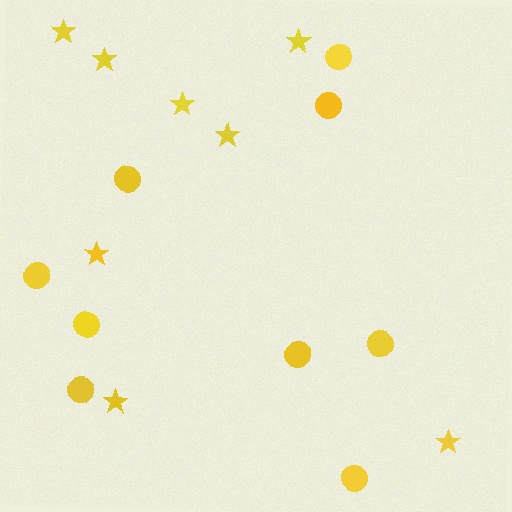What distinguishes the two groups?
There are 2 groups: one group of circles (9) and one group of stars (8).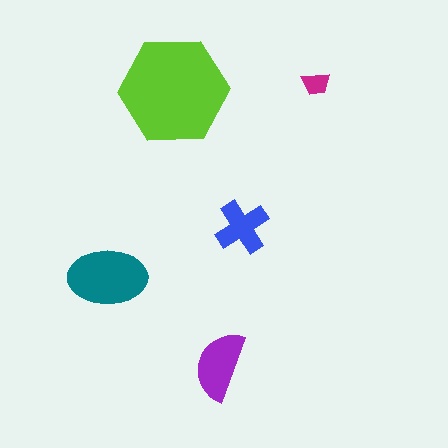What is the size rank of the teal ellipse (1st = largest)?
2nd.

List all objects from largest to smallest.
The lime hexagon, the teal ellipse, the purple semicircle, the blue cross, the magenta trapezoid.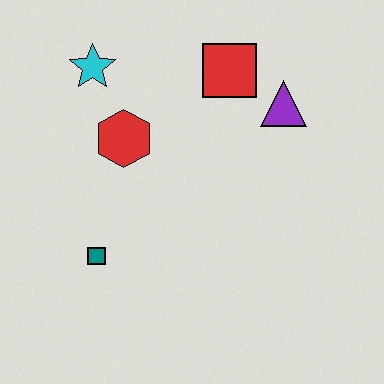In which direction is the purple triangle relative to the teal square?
The purple triangle is to the right of the teal square.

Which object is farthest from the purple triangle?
The teal square is farthest from the purple triangle.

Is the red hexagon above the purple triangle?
No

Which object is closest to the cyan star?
The red hexagon is closest to the cyan star.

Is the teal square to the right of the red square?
No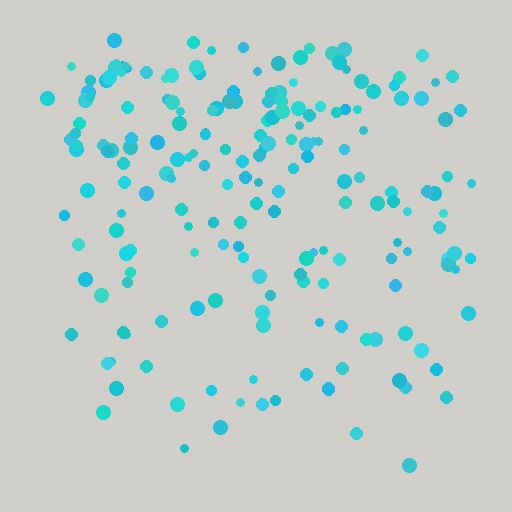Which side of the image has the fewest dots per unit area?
The bottom.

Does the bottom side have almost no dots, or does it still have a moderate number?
Still a moderate number, just noticeably fewer than the top.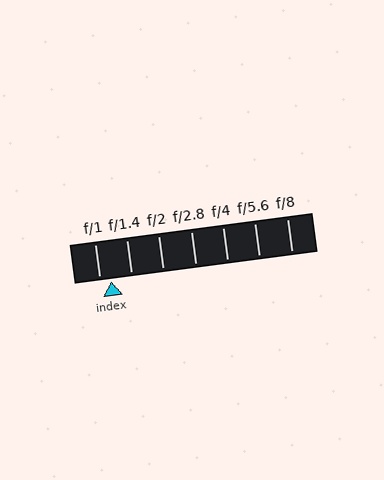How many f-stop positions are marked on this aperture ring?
There are 7 f-stop positions marked.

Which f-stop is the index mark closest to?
The index mark is closest to f/1.